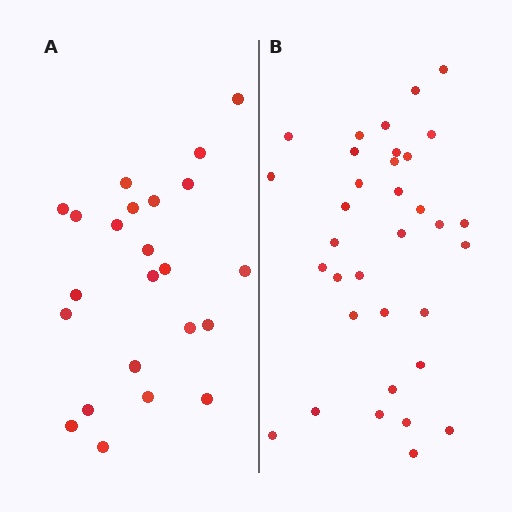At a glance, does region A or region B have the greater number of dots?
Region B (the right region) has more dots.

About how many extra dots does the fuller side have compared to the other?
Region B has roughly 12 or so more dots than region A.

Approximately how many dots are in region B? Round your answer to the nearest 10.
About 30 dots. (The exact count is 34, which rounds to 30.)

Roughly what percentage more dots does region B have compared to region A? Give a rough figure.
About 50% more.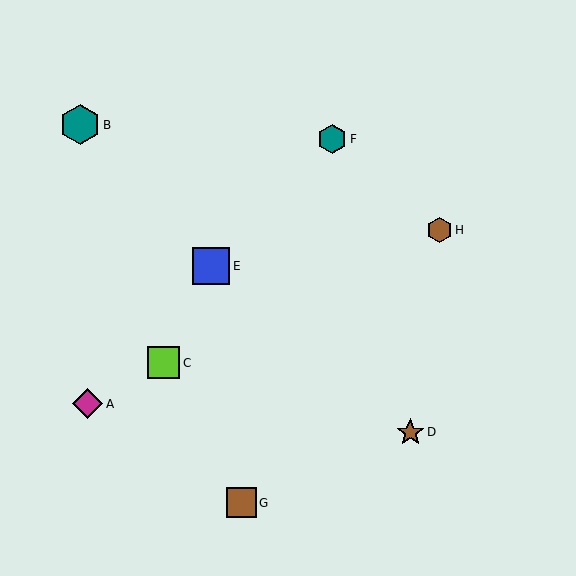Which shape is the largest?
The teal hexagon (labeled B) is the largest.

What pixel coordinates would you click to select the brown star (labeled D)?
Click at (410, 432) to select the brown star D.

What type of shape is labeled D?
Shape D is a brown star.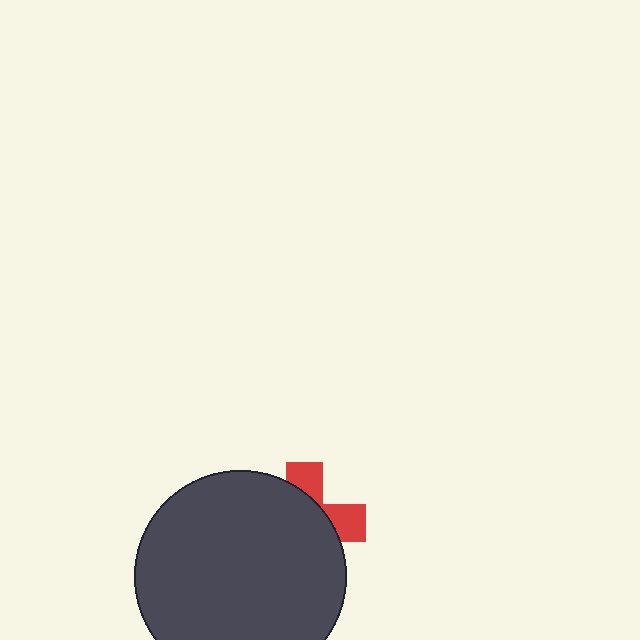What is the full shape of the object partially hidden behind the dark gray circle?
The partially hidden object is a red cross.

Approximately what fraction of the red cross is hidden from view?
Roughly 68% of the red cross is hidden behind the dark gray circle.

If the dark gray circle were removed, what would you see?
You would see the complete red cross.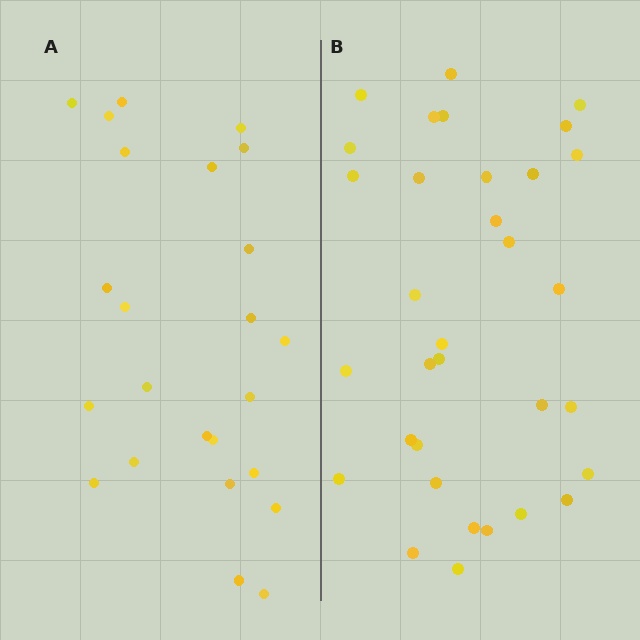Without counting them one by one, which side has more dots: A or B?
Region B (the right region) has more dots.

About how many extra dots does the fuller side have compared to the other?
Region B has roughly 8 or so more dots than region A.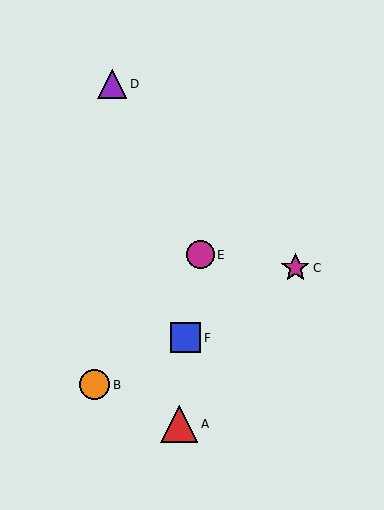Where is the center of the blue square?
The center of the blue square is at (185, 338).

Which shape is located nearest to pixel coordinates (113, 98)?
The purple triangle (labeled D) at (112, 84) is nearest to that location.